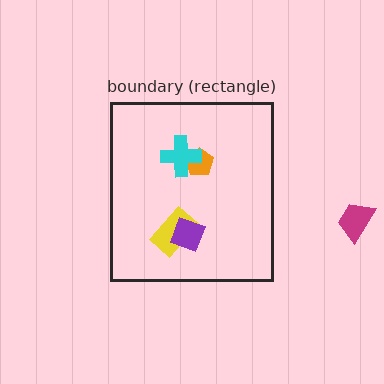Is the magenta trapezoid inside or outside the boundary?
Outside.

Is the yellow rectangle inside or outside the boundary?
Inside.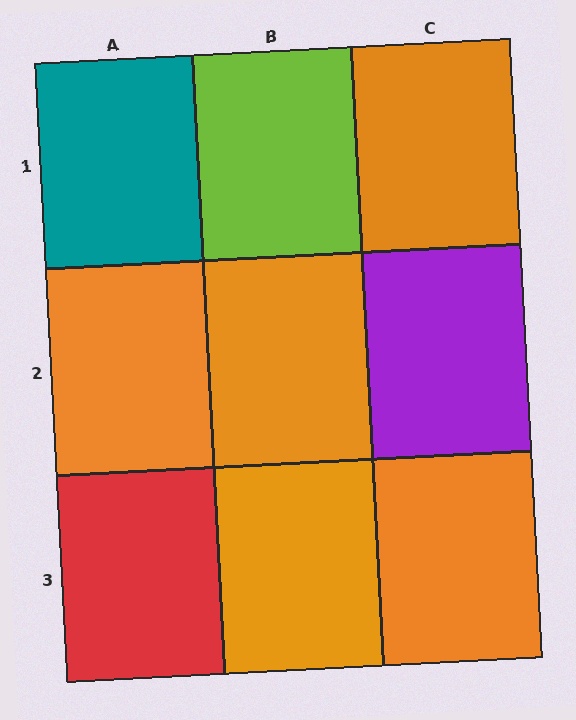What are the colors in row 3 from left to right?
Red, orange, orange.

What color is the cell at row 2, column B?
Orange.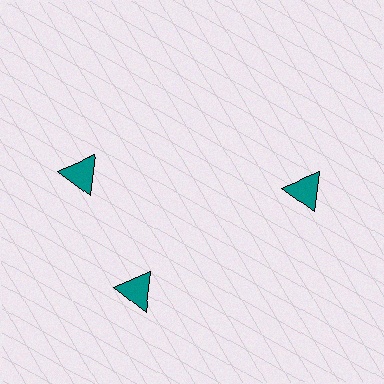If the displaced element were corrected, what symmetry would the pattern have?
It would have 3-fold rotational symmetry — the pattern would map onto itself every 120 degrees.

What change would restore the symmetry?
The symmetry would be restored by rotating it back into even spacing with its neighbors so that all 3 triangles sit at equal angles and equal distance from the center.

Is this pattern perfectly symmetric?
No. The 3 teal triangles are arranged in a ring, but one element near the 11 o'clock position is rotated out of alignment along the ring, breaking the 3-fold rotational symmetry.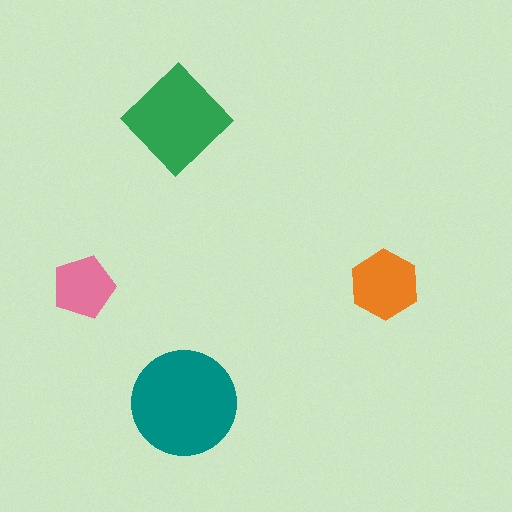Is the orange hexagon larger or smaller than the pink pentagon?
Larger.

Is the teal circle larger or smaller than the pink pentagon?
Larger.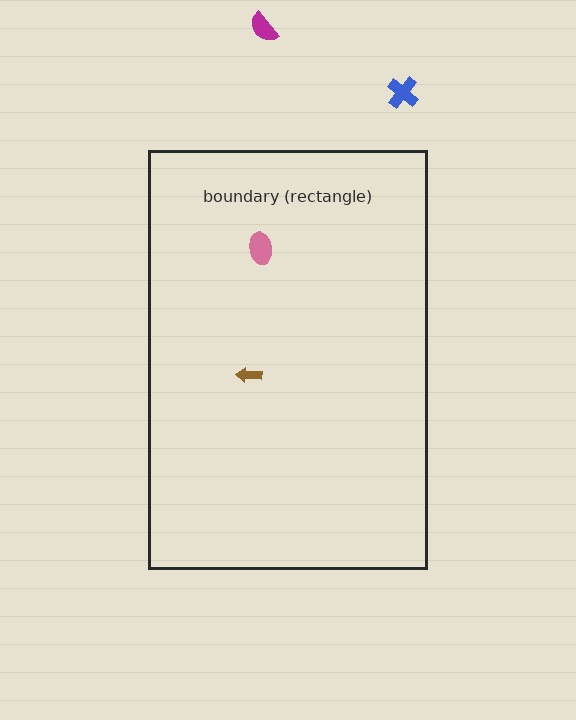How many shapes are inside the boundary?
2 inside, 2 outside.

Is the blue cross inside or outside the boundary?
Outside.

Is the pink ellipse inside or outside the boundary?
Inside.